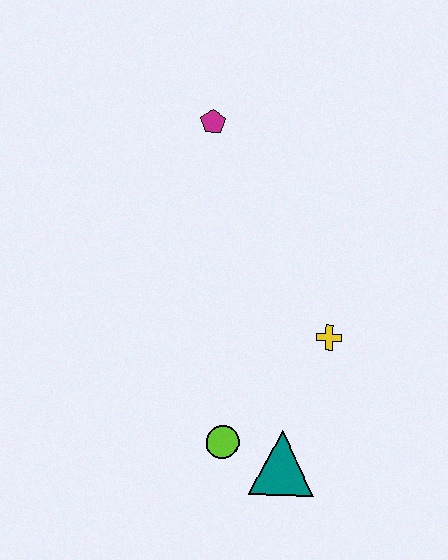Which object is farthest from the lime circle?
The magenta pentagon is farthest from the lime circle.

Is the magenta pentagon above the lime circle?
Yes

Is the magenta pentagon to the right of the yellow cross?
No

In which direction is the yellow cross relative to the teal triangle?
The yellow cross is above the teal triangle.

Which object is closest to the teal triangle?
The lime circle is closest to the teal triangle.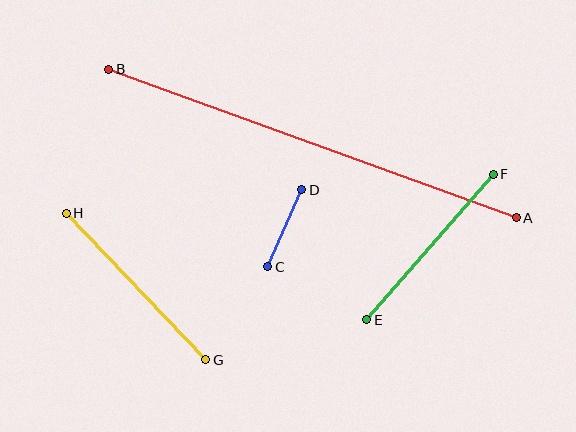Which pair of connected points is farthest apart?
Points A and B are farthest apart.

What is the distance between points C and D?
The distance is approximately 84 pixels.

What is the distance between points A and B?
The distance is approximately 434 pixels.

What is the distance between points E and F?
The distance is approximately 193 pixels.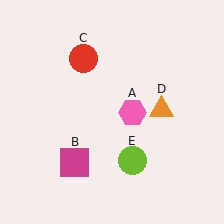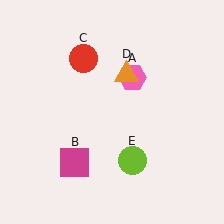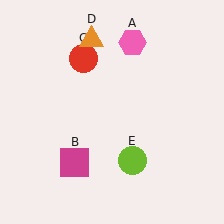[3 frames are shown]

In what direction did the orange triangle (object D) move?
The orange triangle (object D) moved up and to the left.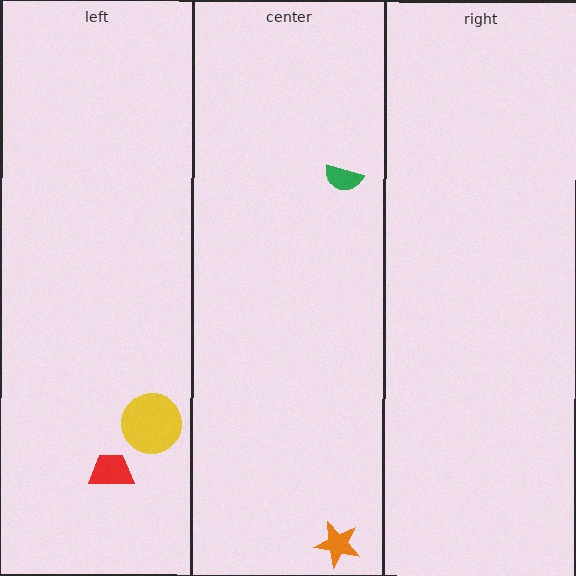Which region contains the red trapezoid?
The left region.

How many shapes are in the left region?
2.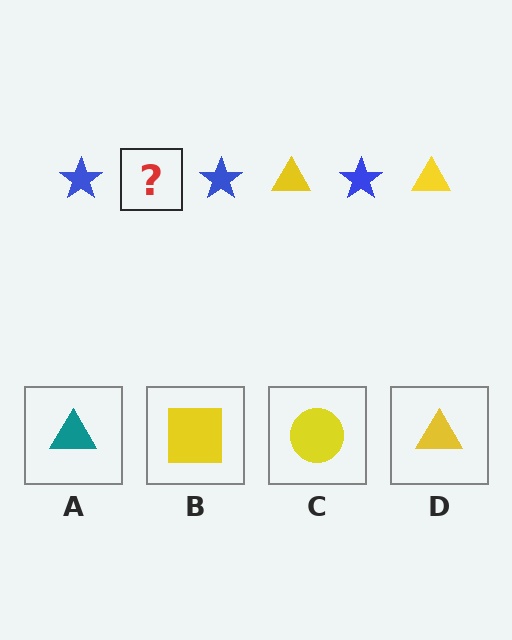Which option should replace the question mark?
Option D.